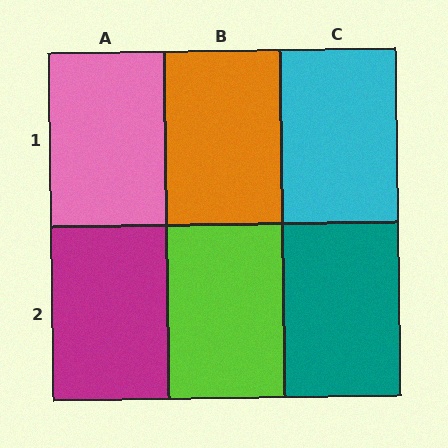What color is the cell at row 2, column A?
Magenta.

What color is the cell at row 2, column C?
Teal.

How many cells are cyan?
1 cell is cyan.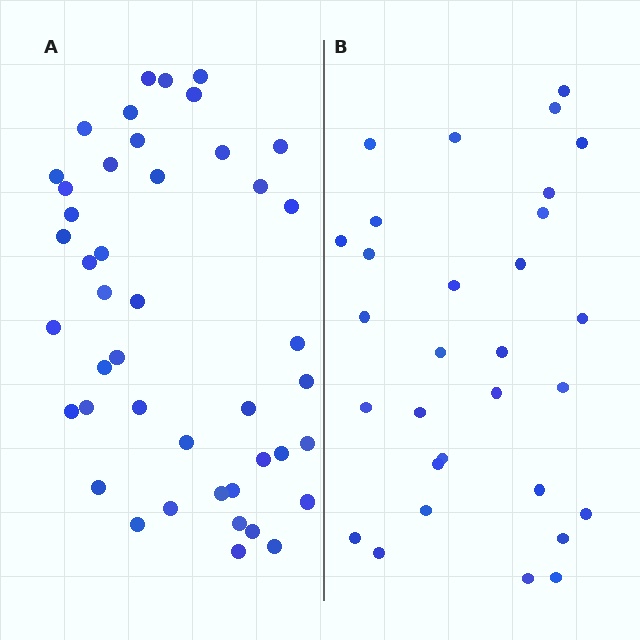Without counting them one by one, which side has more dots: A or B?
Region A (the left region) has more dots.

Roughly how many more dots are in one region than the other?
Region A has approximately 15 more dots than region B.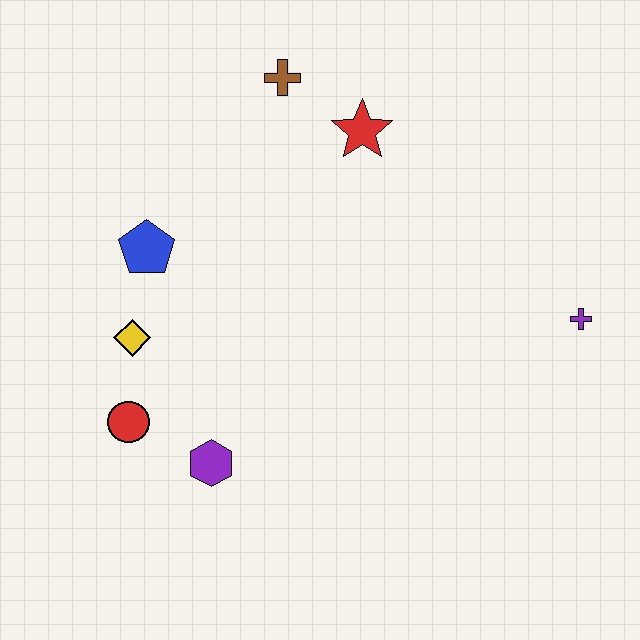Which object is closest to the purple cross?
The red star is closest to the purple cross.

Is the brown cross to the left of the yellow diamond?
No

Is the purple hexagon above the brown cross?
No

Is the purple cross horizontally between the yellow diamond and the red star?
No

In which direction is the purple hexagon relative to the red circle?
The purple hexagon is to the right of the red circle.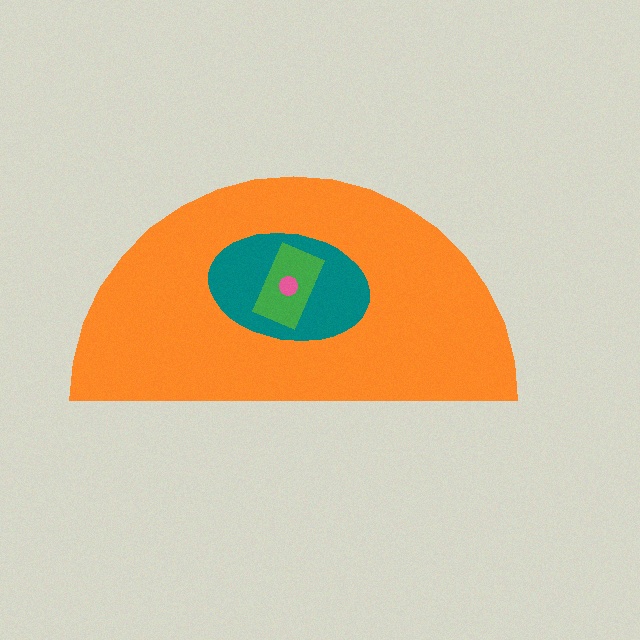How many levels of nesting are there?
4.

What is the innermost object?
The pink circle.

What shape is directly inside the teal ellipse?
The green rectangle.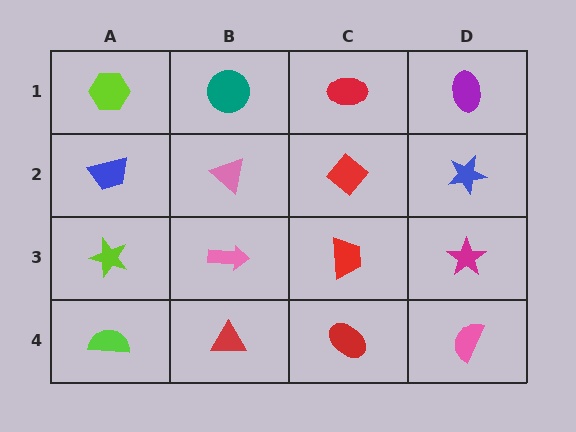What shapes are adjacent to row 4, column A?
A lime star (row 3, column A), a red triangle (row 4, column B).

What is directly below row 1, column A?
A blue trapezoid.